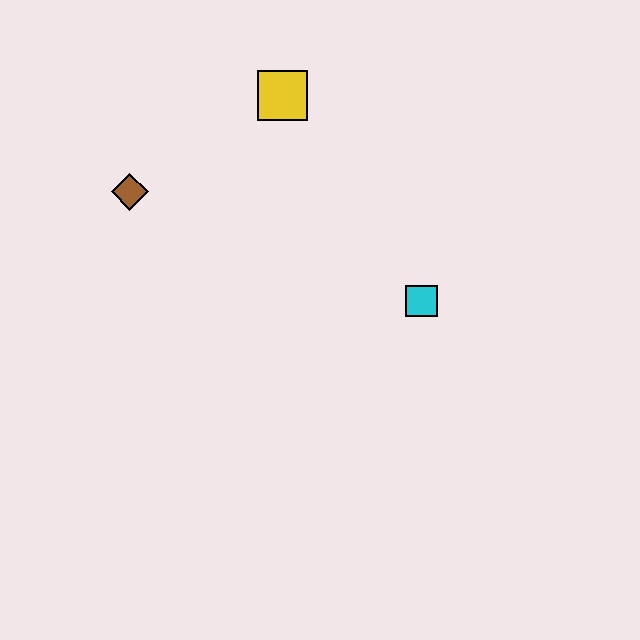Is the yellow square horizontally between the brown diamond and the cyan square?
Yes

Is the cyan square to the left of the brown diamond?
No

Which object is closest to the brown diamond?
The yellow square is closest to the brown diamond.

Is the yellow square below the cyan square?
No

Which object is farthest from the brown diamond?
The cyan square is farthest from the brown diamond.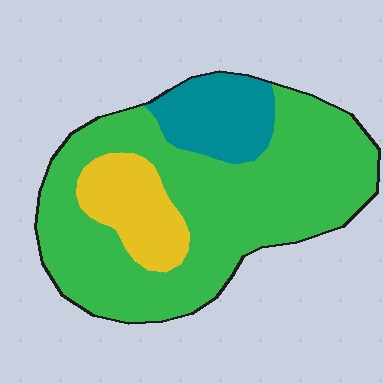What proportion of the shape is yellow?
Yellow covers 14% of the shape.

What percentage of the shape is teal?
Teal takes up less than a sixth of the shape.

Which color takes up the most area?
Green, at roughly 70%.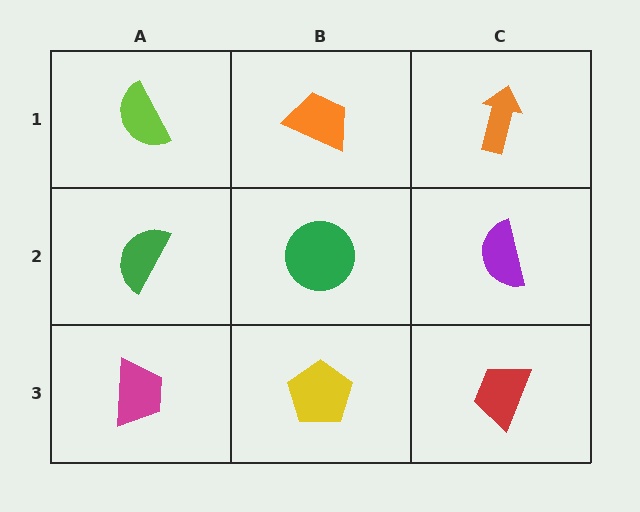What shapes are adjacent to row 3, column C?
A purple semicircle (row 2, column C), a yellow pentagon (row 3, column B).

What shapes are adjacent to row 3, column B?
A green circle (row 2, column B), a magenta trapezoid (row 3, column A), a red trapezoid (row 3, column C).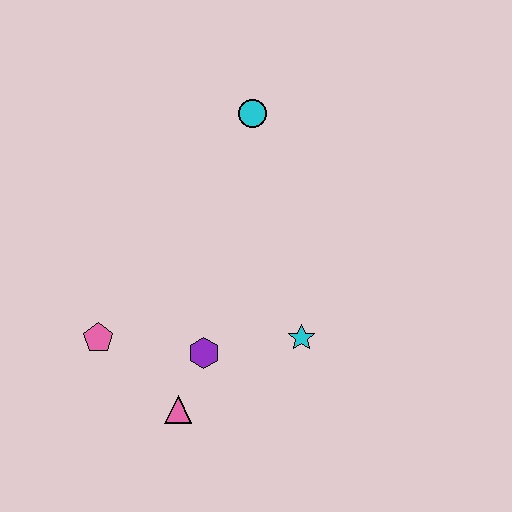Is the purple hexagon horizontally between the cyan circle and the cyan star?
No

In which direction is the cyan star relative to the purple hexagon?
The cyan star is to the right of the purple hexagon.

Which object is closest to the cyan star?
The purple hexagon is closest to the cyan star.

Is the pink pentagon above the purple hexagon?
Yes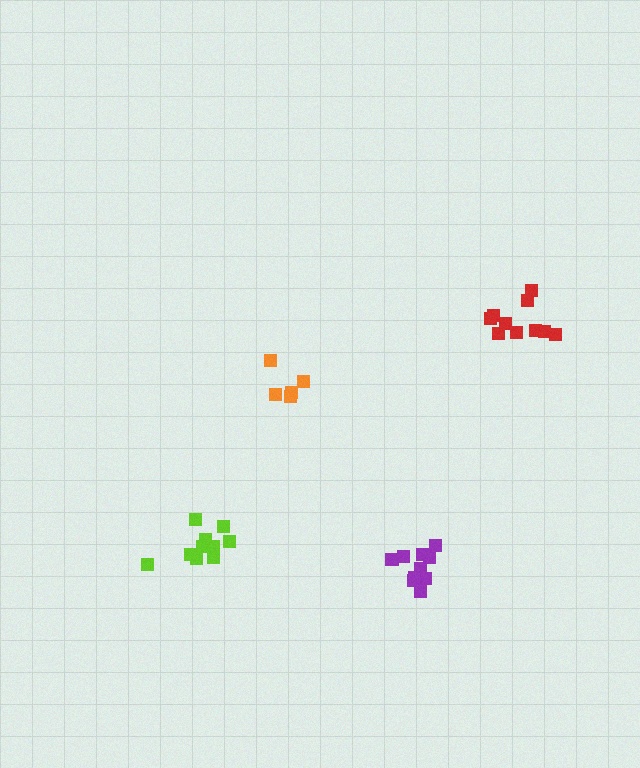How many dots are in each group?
Group 1: 10 dots, Group 2: 10 dots, Group 3: 5 dots, Group 4: 10 dots (35 total).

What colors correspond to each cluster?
The clusters are colored: lime, red, orange, purple.